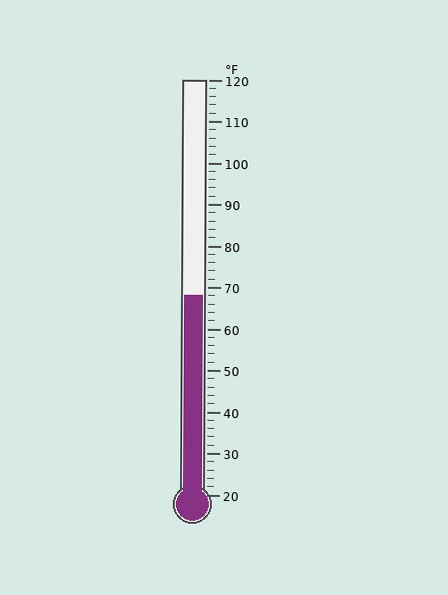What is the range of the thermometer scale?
The thermometer scale ranges from 20°F to 120°F.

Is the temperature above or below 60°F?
The temperature is above 60°F.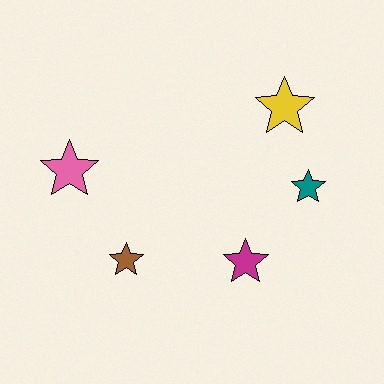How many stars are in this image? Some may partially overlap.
There are 5 stars.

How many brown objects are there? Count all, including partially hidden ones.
There is 1 brown object.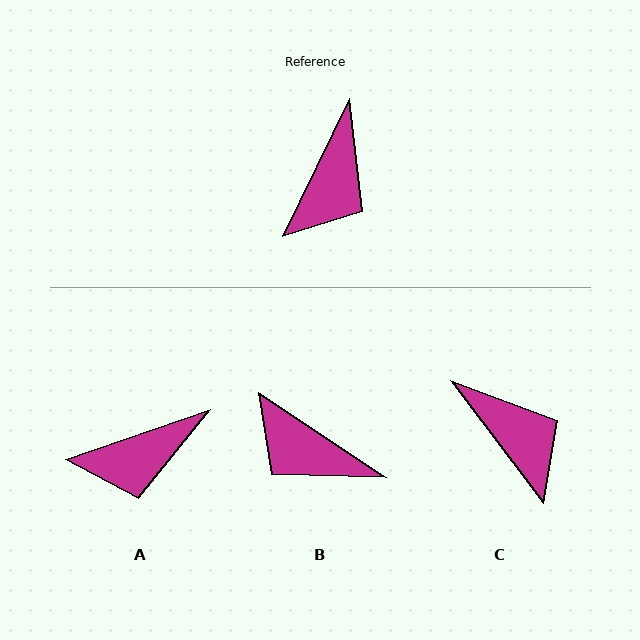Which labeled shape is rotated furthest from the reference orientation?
B, about 98 degrees away.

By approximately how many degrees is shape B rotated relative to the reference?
Approximately 98 degrees clockwise.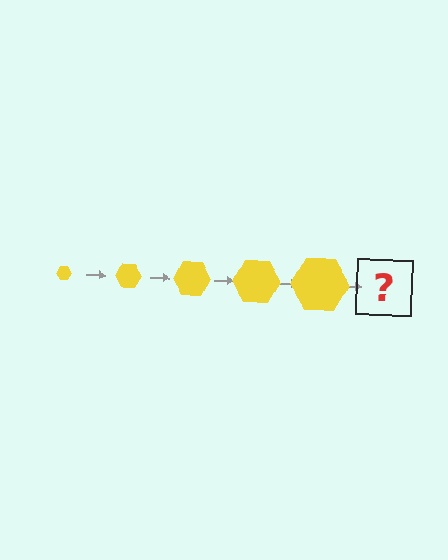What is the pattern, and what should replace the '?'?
The pattern is that the hexagon gets progressively larger each step. The '?' should be a yellow hexagon, larger than the previous one.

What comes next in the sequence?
The next element should be a yellow hexagon, larger than the previous one.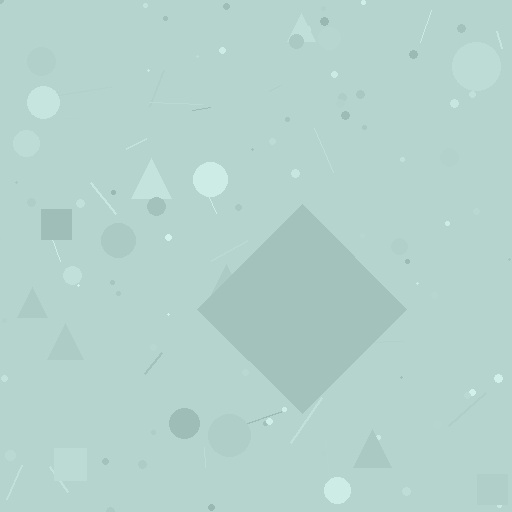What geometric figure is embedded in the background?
A diamond is embedded in the background.